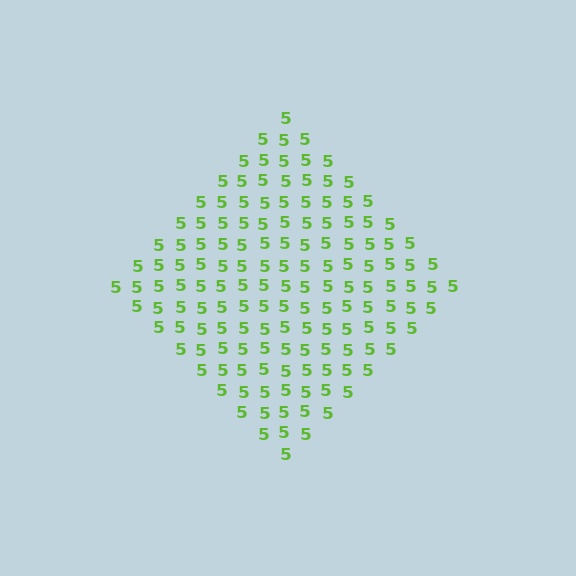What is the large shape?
The large shape is a diamond.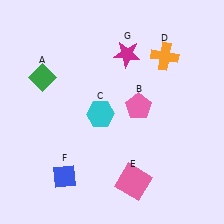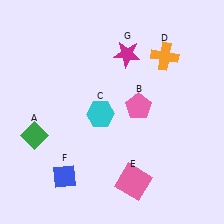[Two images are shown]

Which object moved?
The green diamond (A) moved down.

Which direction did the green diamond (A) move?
The green diamond (A) moved down.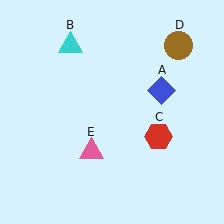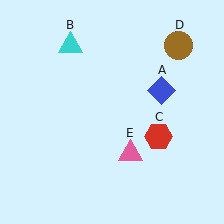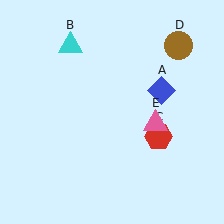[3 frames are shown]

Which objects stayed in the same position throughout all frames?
Blue diamond (object A) and cyan triangle (object B) and red hexagon (object C) and brown circle (object D) remained stationary.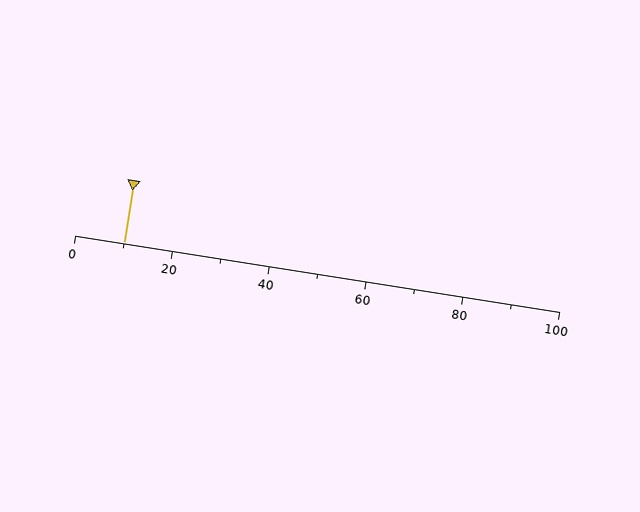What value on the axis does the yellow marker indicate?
The marker indicates approximately 10.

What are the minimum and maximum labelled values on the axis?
The axis runs from 0 to 100.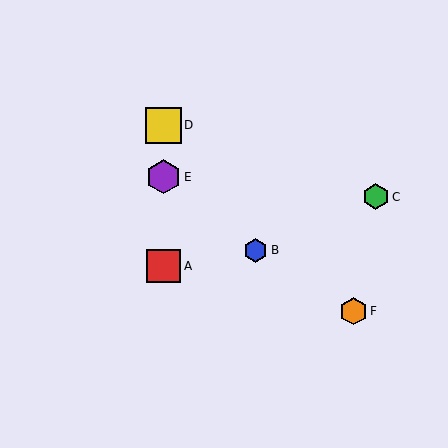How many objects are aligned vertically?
3 objects (A, D, E) are aligned vertically.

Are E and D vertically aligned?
Yes, both are at x≈164.